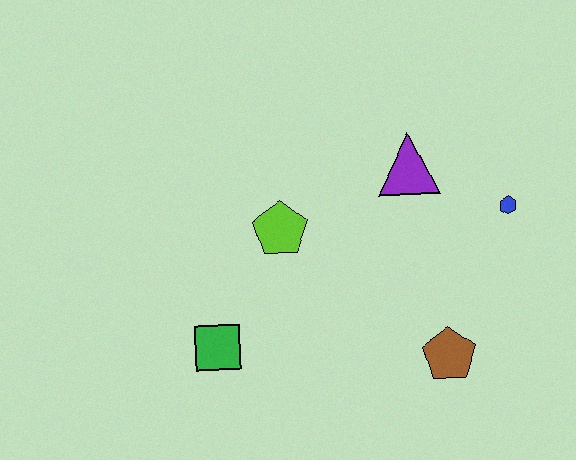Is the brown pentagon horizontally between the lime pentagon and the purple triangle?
No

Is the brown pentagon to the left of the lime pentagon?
No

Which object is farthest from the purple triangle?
The green square is farthest from the purple triangle.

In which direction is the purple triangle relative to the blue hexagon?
The purple triangle is to the left of the blue hexagon.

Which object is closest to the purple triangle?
The blue hexagon is closest to the purple triangle.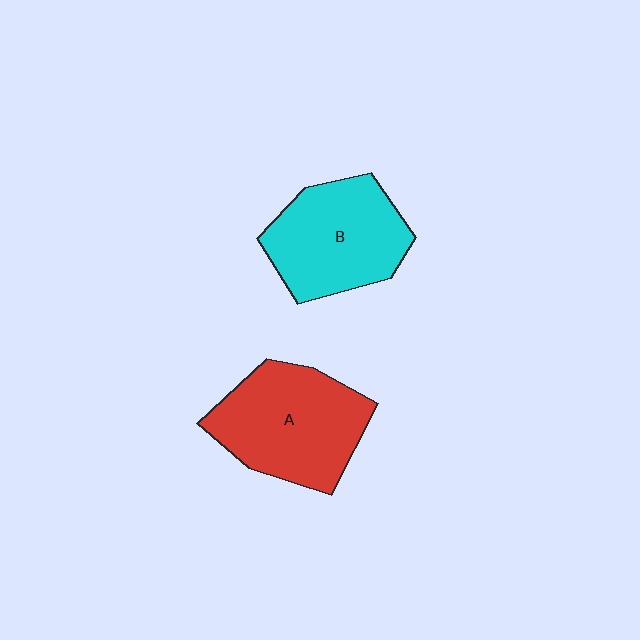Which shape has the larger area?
Shape A (red).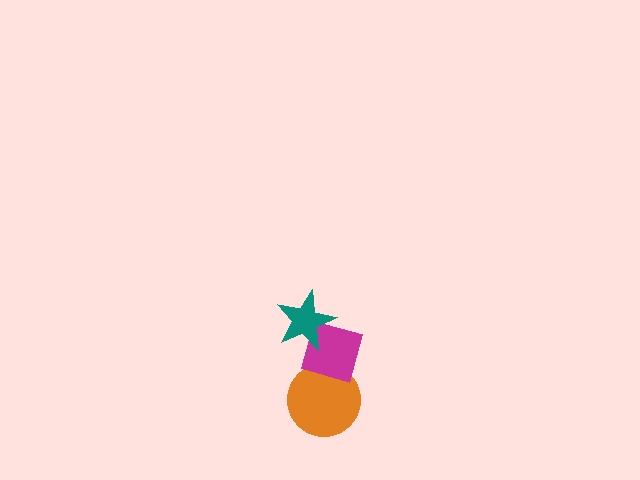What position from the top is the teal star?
The teal star is 1st from the top.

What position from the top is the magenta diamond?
The magenta diamond is 2nd from the top.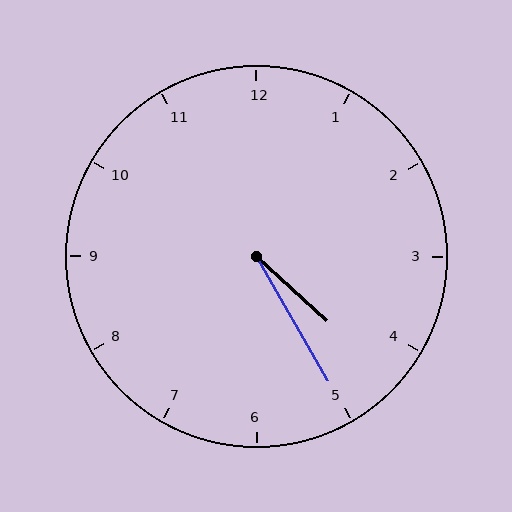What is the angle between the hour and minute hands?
Approximately 18 degrees.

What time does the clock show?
4:25.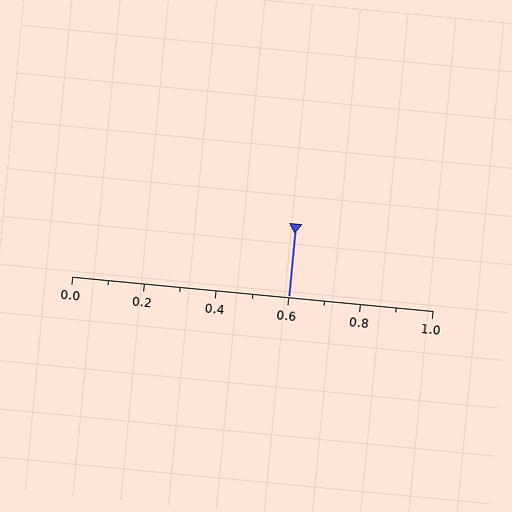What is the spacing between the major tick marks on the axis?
The major ticks are spaced 0.2 apart.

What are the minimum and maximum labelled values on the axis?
The axis runs from 0.0 to 1.0.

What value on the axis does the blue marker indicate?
The marker indicates approximately 0.6.